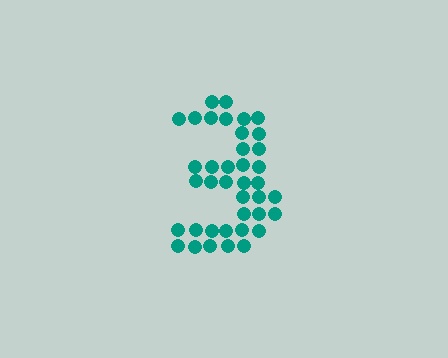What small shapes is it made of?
It is made of small circles.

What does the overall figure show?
The overall figure shows the digit 3.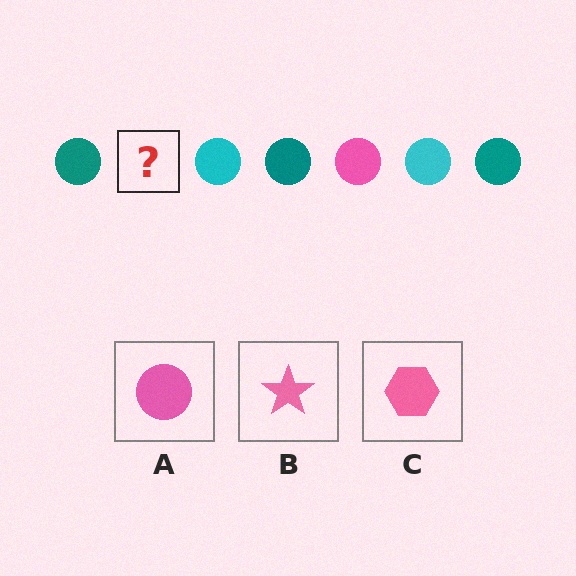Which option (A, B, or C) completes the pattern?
A.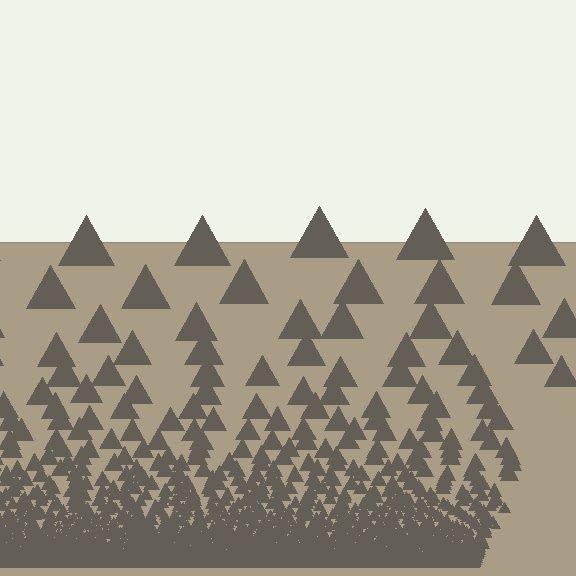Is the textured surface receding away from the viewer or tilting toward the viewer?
The surface appears to tilt toward the viewer. Texture elements get larger and sparser toward the top.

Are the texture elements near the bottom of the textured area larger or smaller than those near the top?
Smaller. The gradient is inverted — elements near the bottom are smaller and denser.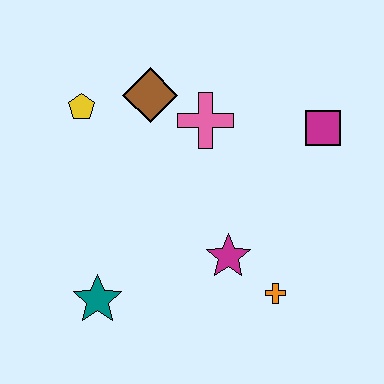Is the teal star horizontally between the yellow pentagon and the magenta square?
Yes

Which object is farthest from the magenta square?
The teal star is farthest from the magenta square.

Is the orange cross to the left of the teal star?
No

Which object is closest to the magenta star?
The orange cross is closest to the magenta star.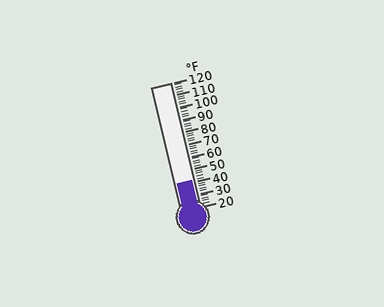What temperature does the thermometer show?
The thermometer shows approximately 42°F.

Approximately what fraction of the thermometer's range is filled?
The thermometer is filled to approximately 20% of its range.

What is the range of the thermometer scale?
The thermometer scale ranges from 20°F to 120°F.